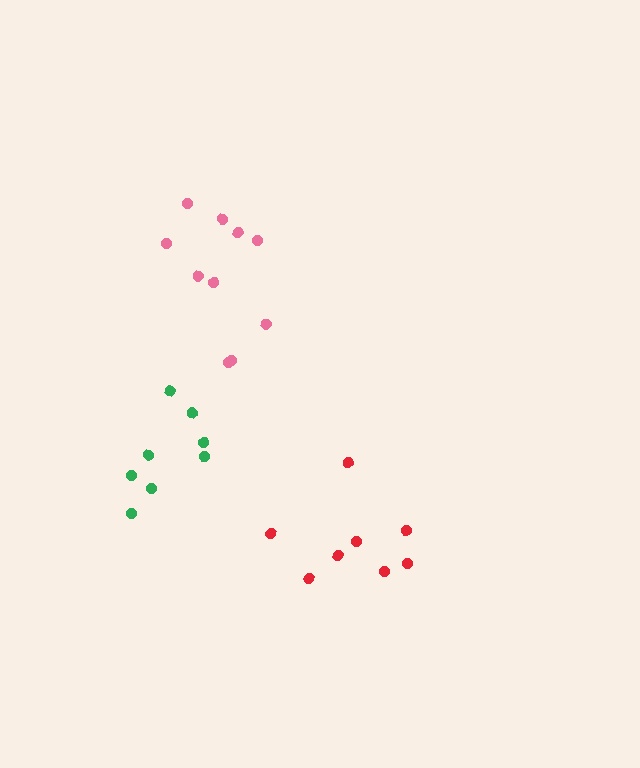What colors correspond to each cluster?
The clusters are colored: pink, red, green.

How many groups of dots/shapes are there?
There are 3 groups.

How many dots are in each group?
Group 1: 10 dots, Group 2: 8 dots, Group 3: 8 dots (26 total).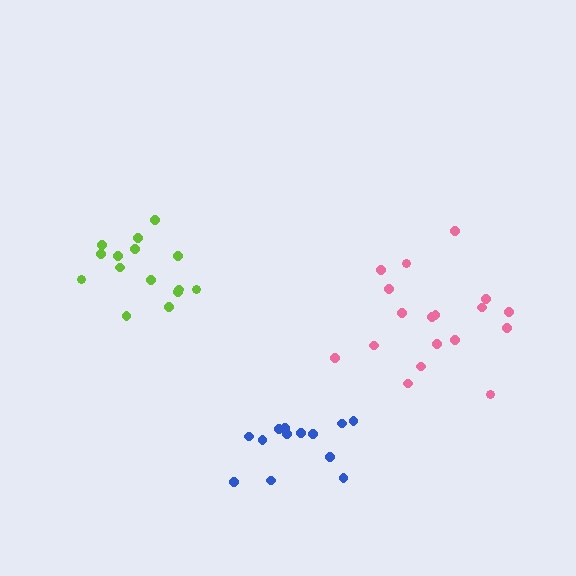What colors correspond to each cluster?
The clusters are colored: pink, lime, blue.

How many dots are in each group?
Group 1: 18 dots, Group 2: 15 dots, Group 3: 13 dots (46 total).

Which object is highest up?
The lime cluster is topmost.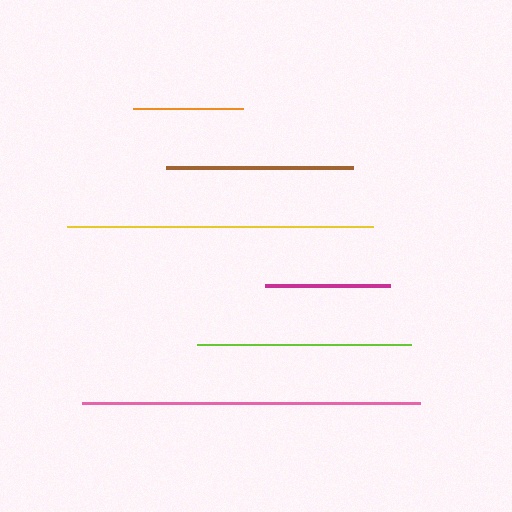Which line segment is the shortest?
The orange line is the shortest at approximately 110 pixels.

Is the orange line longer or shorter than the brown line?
The brown line is longer than the orange line.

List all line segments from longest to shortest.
From longest to shortest: pink, yellow, lime, brown, magenta, orange.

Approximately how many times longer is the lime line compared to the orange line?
The lime line is approximately 2.0 times the length of the orange line.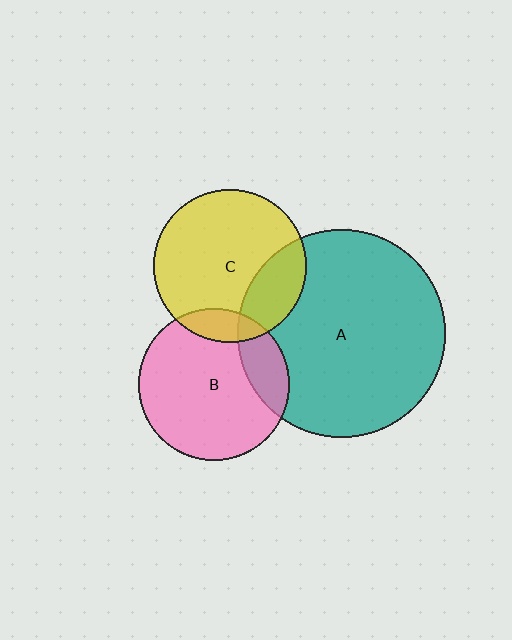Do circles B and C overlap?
Yes.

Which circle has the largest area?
Circle A (teal).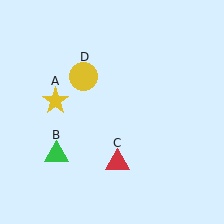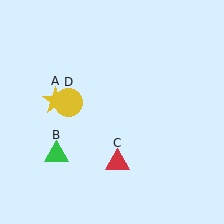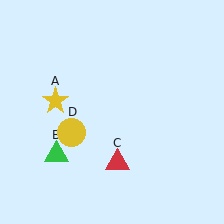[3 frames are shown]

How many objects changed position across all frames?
1 object changed position: yellow circle (object D).